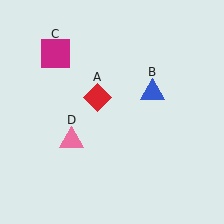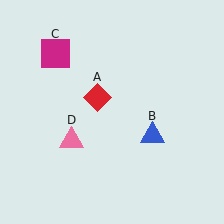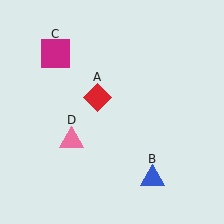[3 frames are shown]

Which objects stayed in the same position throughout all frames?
Red diamond (object A) and magenta square (object C) and pink triangle (object D) remained stationary.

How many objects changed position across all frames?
1 object changed position: blue triangle (object B).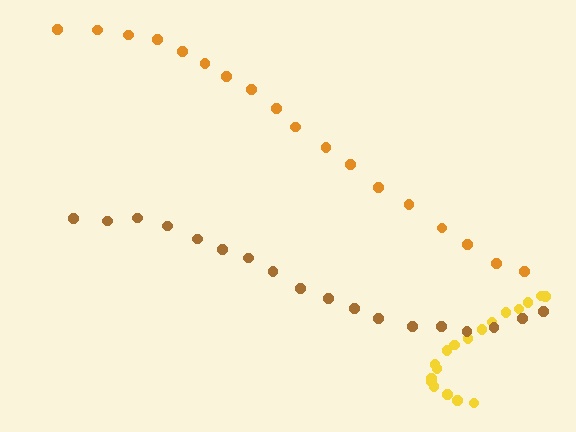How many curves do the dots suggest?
There are 3 distinct paths.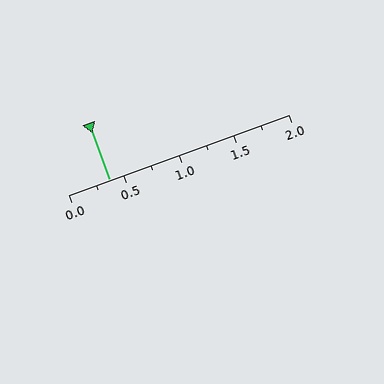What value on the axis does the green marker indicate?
The marker indicates approximately 0.38.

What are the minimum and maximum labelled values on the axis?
The axis runs from 0.0 to 2.0.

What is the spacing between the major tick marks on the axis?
The major ticks are spaced 0.5 apart.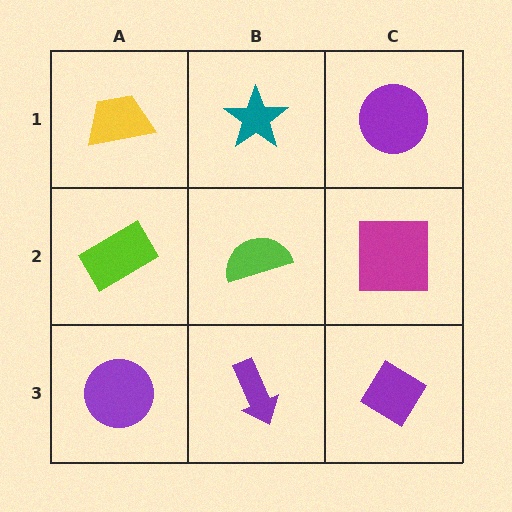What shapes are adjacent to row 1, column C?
A magenta square (row 2, column C), a teal star (row 1, column B).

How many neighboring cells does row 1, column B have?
3.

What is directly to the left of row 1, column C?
A teal star.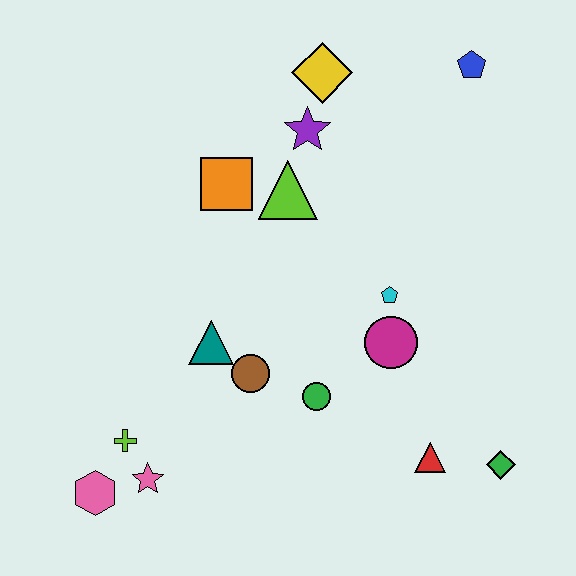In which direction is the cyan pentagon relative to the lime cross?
The cyan pentagon is to the right of the lime cross.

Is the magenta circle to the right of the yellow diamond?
Yes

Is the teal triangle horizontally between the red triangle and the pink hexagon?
Yes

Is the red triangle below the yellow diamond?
Yes